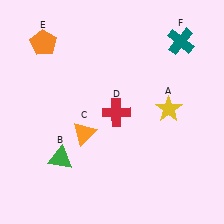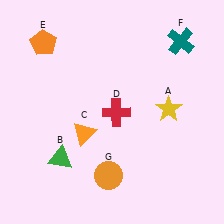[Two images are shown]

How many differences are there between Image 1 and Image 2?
There is 1 difference between the two images.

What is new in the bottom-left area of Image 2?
An orange circle (G) was added in the bottom-left area of Image 2.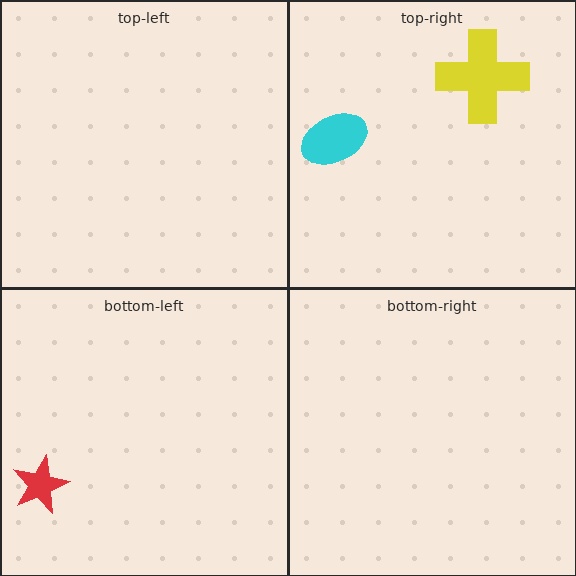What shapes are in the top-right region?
The yellow cross, the cyan ellipse.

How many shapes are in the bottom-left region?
1.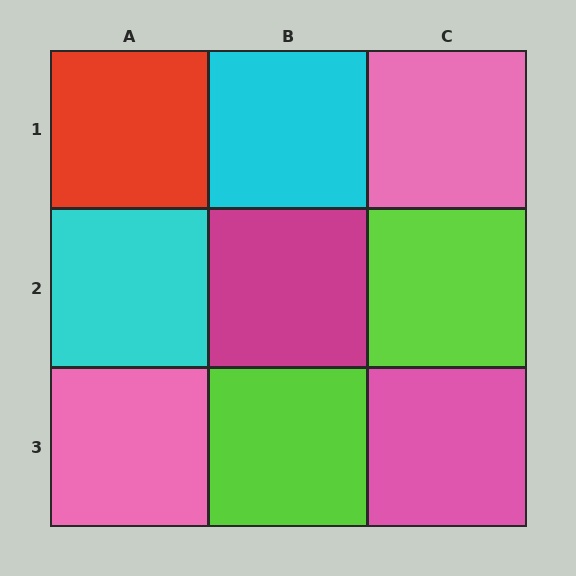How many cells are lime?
2 cells are lime.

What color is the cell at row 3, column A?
Pink.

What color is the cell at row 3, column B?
Lime.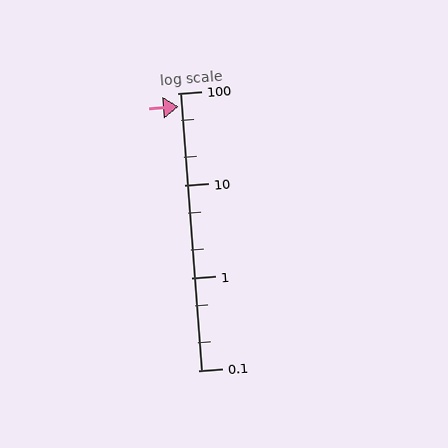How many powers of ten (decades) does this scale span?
The scale spans 3 decades, from 0.1 to 100.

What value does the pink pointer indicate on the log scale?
The pointer indicates approximately 71.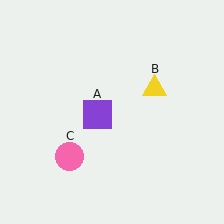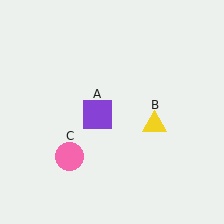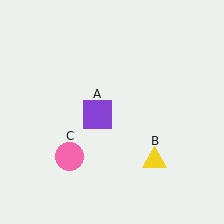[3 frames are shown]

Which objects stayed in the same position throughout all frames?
Purple square (object A) and pink circle (object C) remained stationary.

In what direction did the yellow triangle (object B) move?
The yellow triangle (object B) moved down.